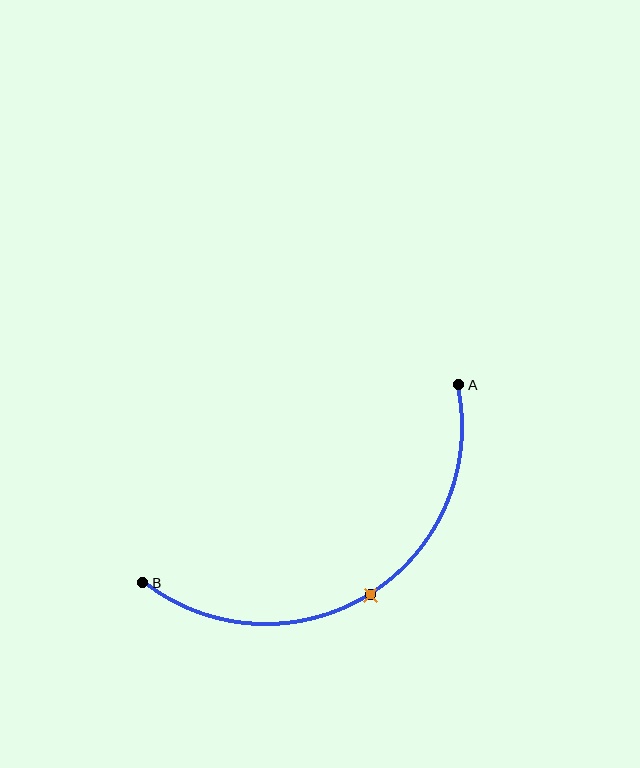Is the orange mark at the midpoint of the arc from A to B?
Yes. The orange mark lies on the arc at equal arc-length from both A and B — it is the arc midpoint.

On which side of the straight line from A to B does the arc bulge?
The arc bulges below the straight line connecting A and B.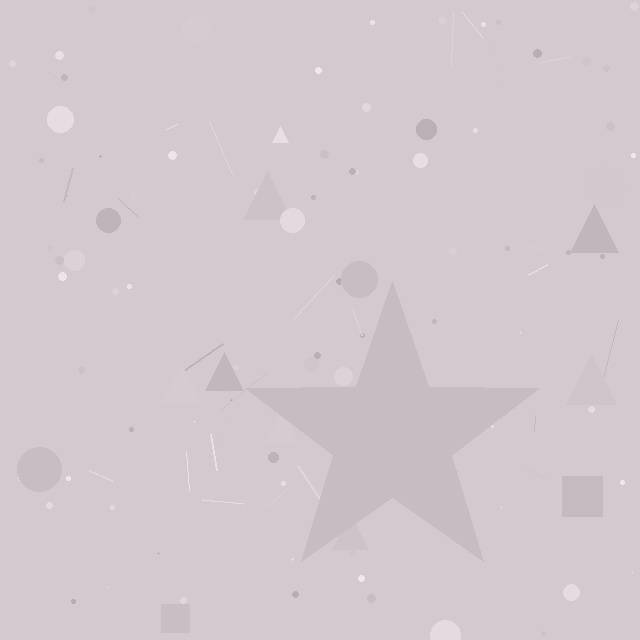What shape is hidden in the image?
A star is hidden in the image.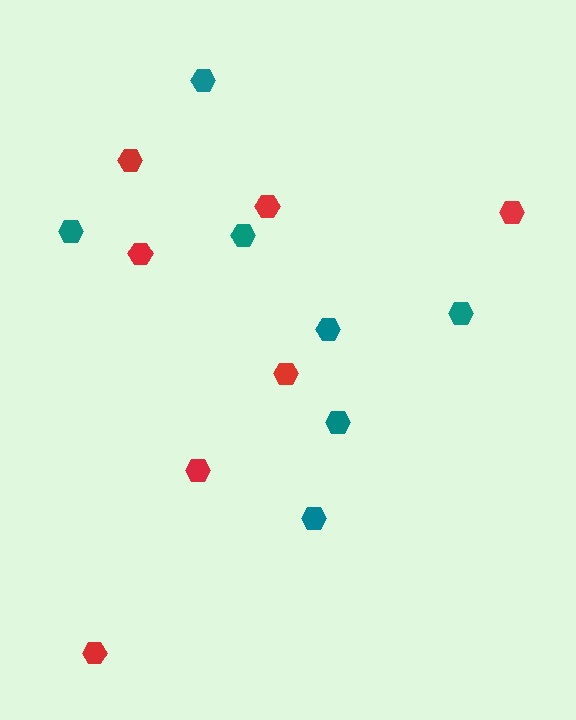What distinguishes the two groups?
There are 2 groups: one group of teal hexagons (7) and one group of red hexagons (7).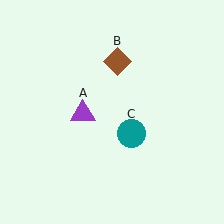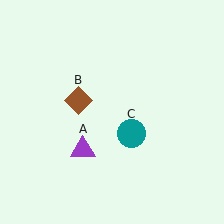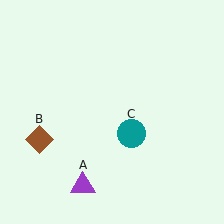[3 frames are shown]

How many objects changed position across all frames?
2 objects changed position: purple triangle (object A), brown diamond (object B).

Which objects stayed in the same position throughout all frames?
Teal circle (object C) remained stationary.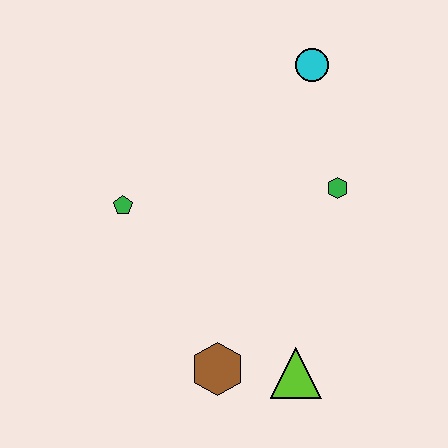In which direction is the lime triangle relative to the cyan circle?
The lime triangle is below the cyan circle.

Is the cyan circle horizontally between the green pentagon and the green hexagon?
Yes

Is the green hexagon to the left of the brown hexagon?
No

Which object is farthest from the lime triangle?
The cyan circle is farthest from the lime triangle.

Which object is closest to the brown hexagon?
The lime triangle is closest to the brown hexagon.